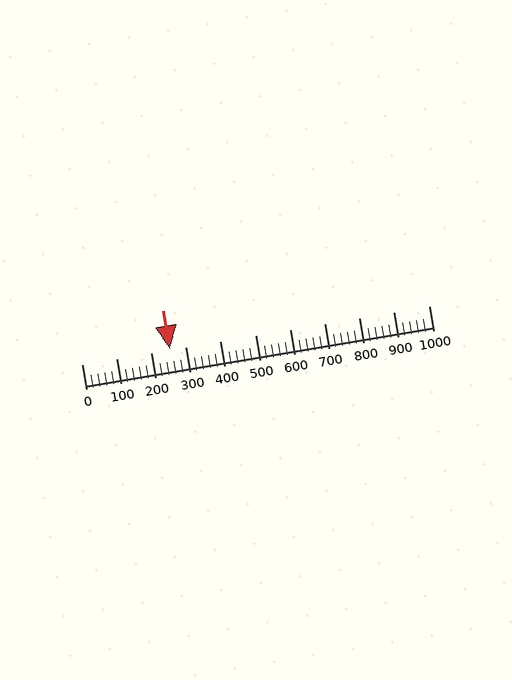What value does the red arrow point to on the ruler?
The red arrow points to approximately 255.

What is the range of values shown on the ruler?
The ruler shows values from 0 to 1000.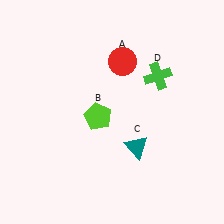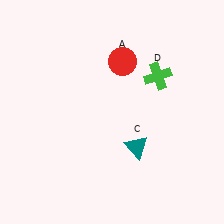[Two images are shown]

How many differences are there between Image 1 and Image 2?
There is 1 difference between the two images.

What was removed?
The lime pentagon (B) was removed in Image 2.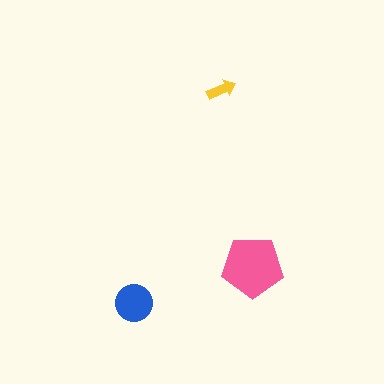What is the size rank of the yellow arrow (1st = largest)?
3rd.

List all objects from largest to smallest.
The pink pentagon, the blue circle, the yellow arrow.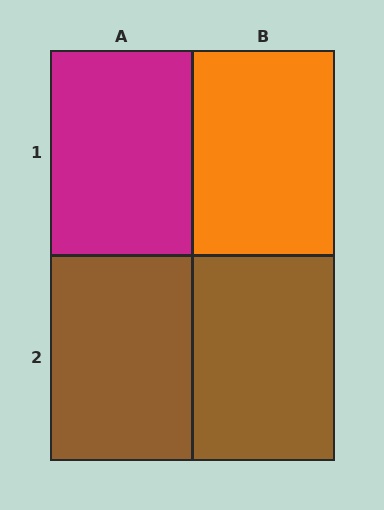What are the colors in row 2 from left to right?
Brown, brown.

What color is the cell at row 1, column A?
Magenta.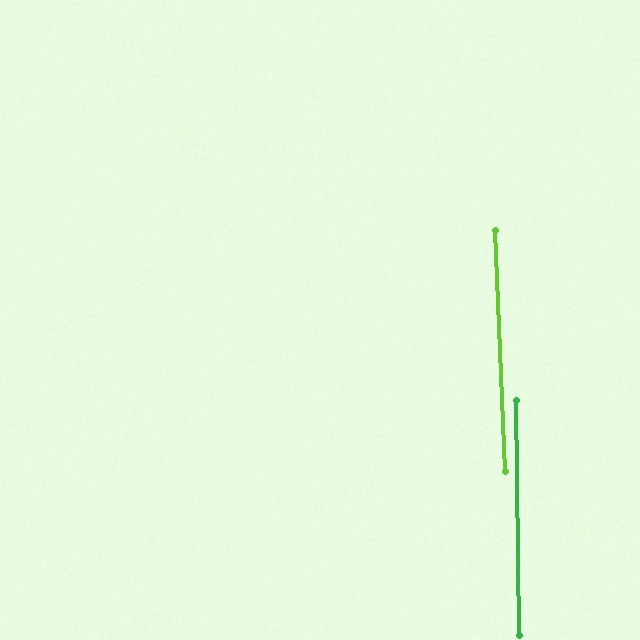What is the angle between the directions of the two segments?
Approximately 2 degrees.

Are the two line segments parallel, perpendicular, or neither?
Parallel — their directions differ by only 1.5°.